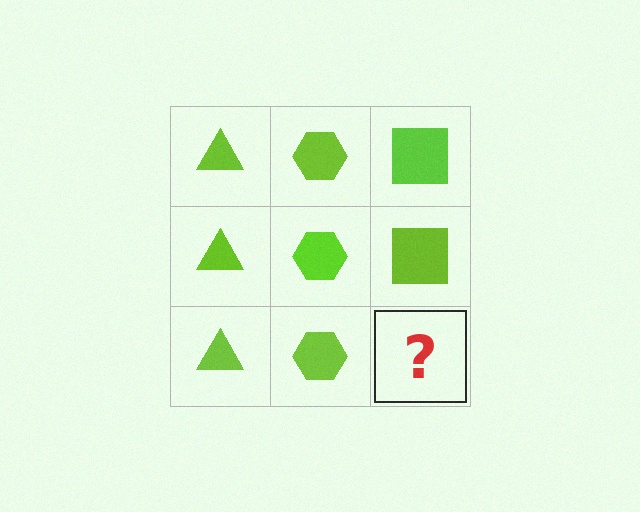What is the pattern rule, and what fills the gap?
The rule is that each column has a consistent shape. The gap should be filled with a lime square.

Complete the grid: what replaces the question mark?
The question mark should be replaced with a lime square.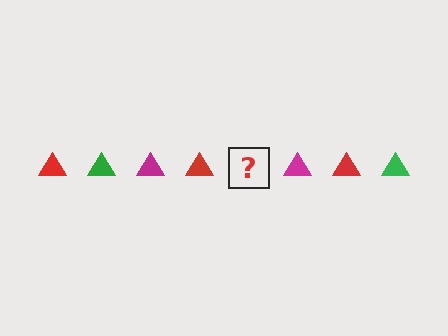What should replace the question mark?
The question mark should be replaced with a green triangle.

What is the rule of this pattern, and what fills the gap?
The rule is that the pattern cycles through red, green, magenta triangles. The gap should be filled with a green triangle.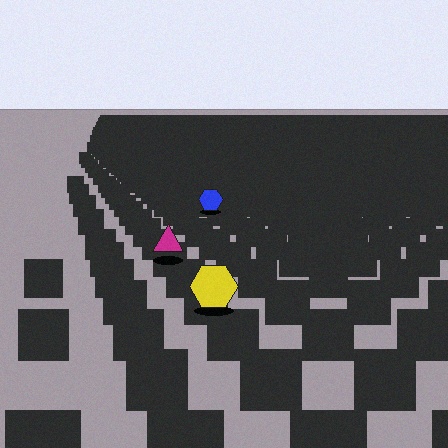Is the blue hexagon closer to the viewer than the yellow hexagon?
No. The yellow hexagon is closer — you can tell from the texture gradient: the ground texture is coarser near it.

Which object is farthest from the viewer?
The blue hexagon is farthest from the viewer. It appears smaller and the ground texture around it is denser.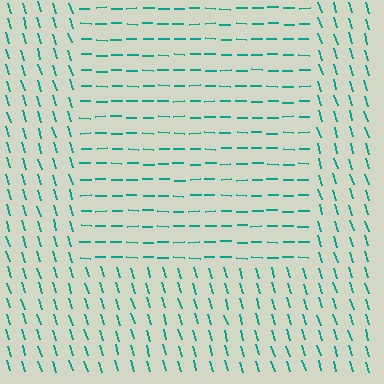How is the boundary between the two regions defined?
The boundary is defined purely by a change in line orientation (approximately 73 degrees difference). All lines are the same color and thickness.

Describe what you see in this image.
The image is filled with small teal line segments. A rectangle region in the image has lines oriented differently from the surrounding lines, creating a visible texture boundary.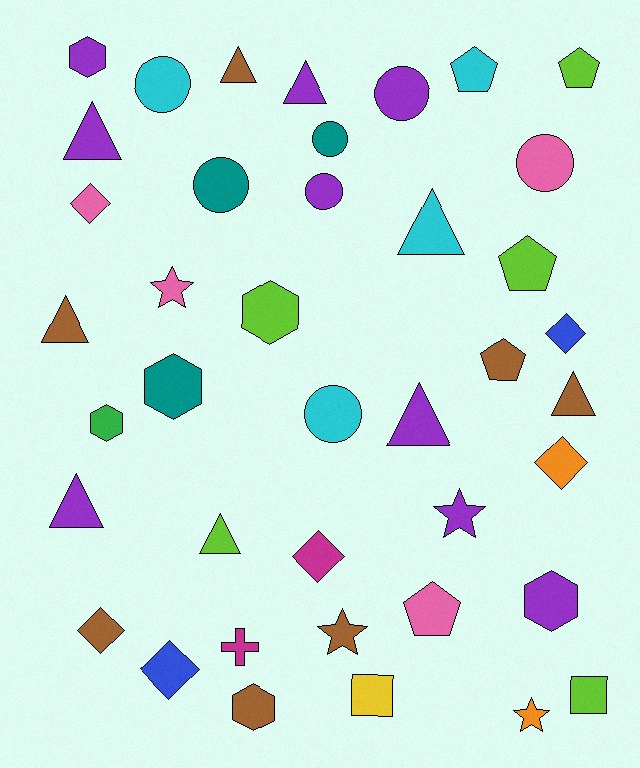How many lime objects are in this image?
There are 5 lime objects.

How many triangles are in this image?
There are 9 triangles.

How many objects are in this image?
There are 40 objects.